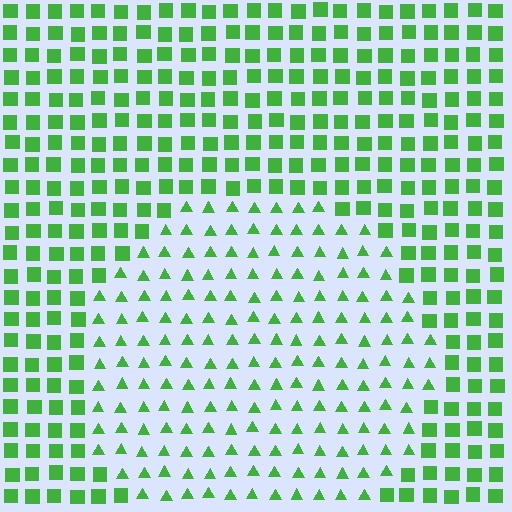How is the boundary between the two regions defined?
The boundary is defined by a change in element shape: triangles inside vs. squares outside. All elements share the same color and spacing.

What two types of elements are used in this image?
The image uses triangles inside the circle region and squares outside it.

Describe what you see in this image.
The image is filled with small green elements arranged in a uniform grid. A circle-shaped region contains triangles, while the surrounding area contains squares. The boundary is defined purely by the change in element shape.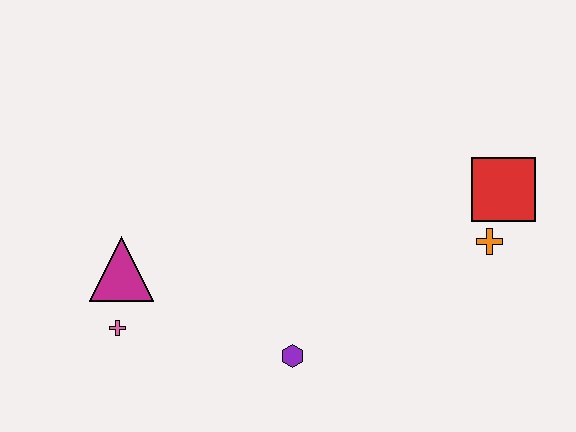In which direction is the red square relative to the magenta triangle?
The red square is to the right of the magenta triangle.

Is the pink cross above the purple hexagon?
Yes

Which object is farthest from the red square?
The pink cross is farthest from the red square.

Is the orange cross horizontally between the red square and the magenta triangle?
Yes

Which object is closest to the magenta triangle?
The pink cross is closest to the magenta triangle.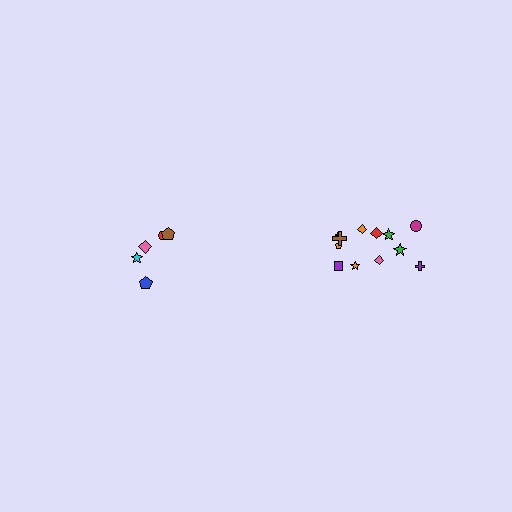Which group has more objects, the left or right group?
The right group.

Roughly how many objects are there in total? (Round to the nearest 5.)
Roughly 15 objects in total.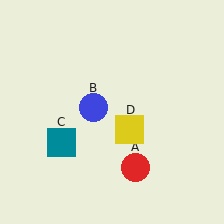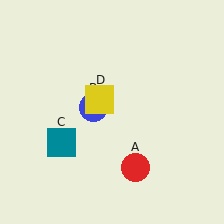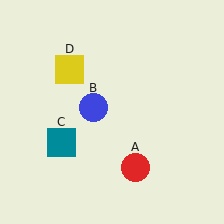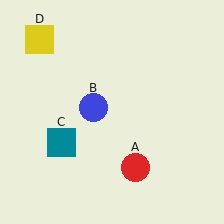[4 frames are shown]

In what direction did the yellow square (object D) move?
The yellow square (object D) moved up and to the left.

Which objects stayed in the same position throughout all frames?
Red circle (object A) and blue circle (object B) and teal square (object C) remained stationary.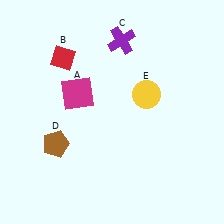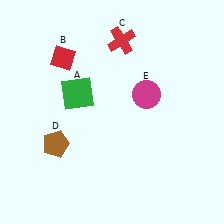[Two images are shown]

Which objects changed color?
A changed from magenta to green. C changed from purple to red. E changed from yellow to magenta.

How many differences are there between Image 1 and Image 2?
There are 3 differences between the two images.